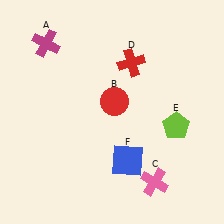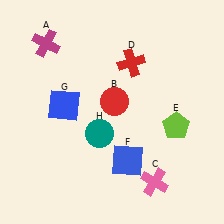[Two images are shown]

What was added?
A blue square (G), a teal circle (H) were added in Image 2.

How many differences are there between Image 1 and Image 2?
There are 2 differences between the two images.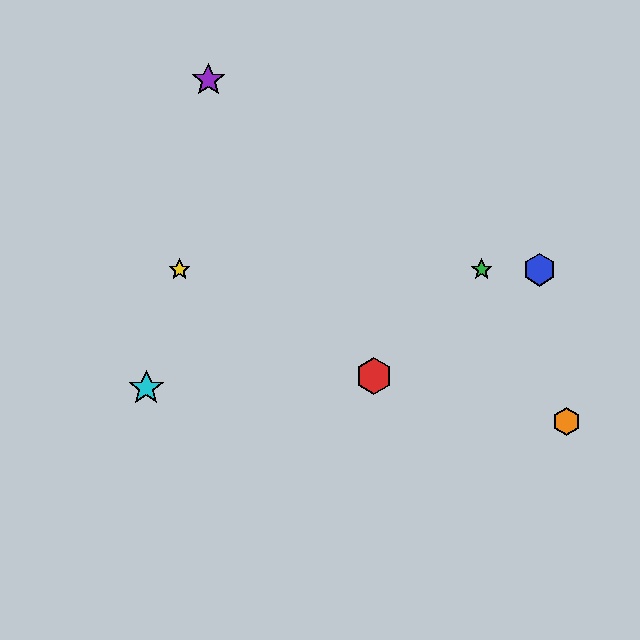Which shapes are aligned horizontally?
The blue hexagon, the green star, the yellow star are aligned horizontally.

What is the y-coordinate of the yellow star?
The yellow star is at y≈270.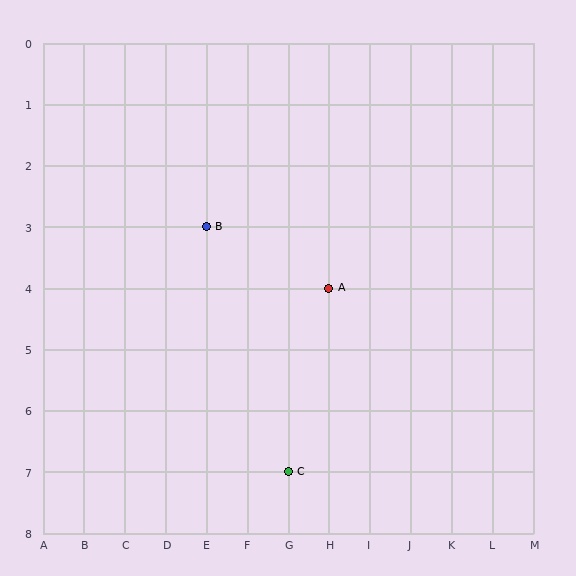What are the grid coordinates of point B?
Point B is at grid coordinates (E, 3).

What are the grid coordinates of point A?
Point A is at grid coordinates (H, 4).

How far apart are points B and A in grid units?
Points B and A are 3 columns and 1 row apart (about 3.2 grid units diagonally).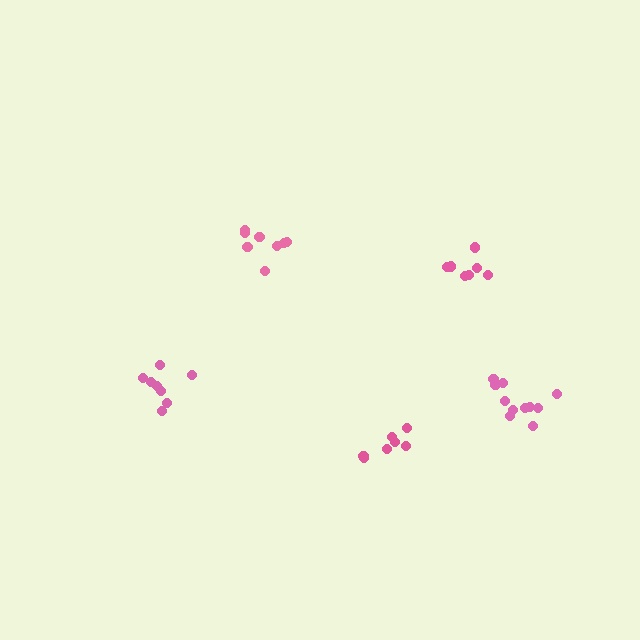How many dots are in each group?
Group 1: 7 dots, Group 2: 7 dots, Group 3: 8 dots, Group 4: 8 dots, Group 5: 11 dots (41 total).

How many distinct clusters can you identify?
There are 5 distinct clusters.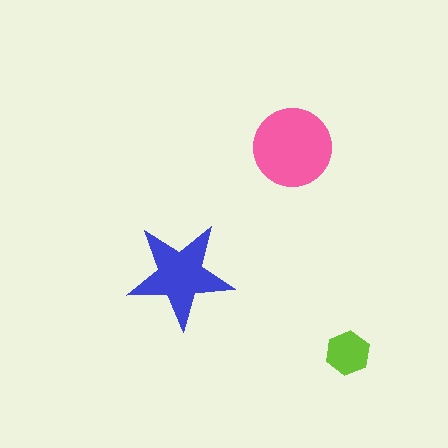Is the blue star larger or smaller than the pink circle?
Smaller.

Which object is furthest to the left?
The blue star is leftmost.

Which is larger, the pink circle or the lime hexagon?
The pink circle.